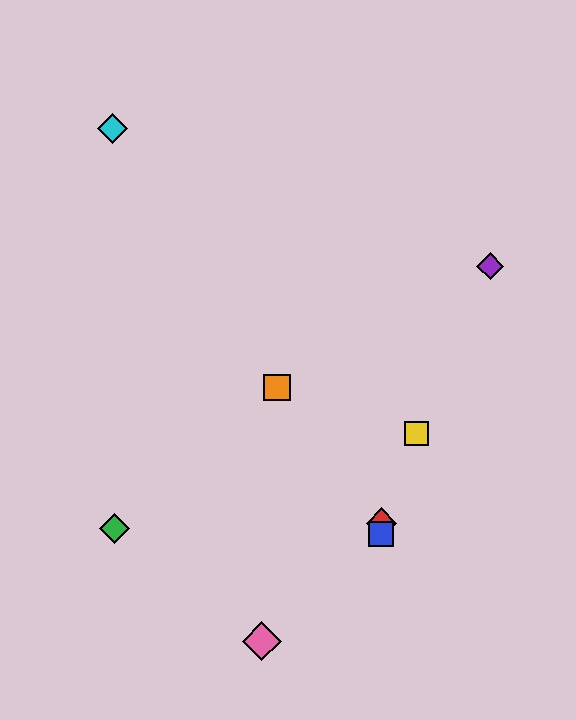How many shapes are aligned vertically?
2 shapes (the red diamond, the blue square) are aligned vertically.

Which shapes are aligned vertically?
The red diamond, the blue square are aligned vertically.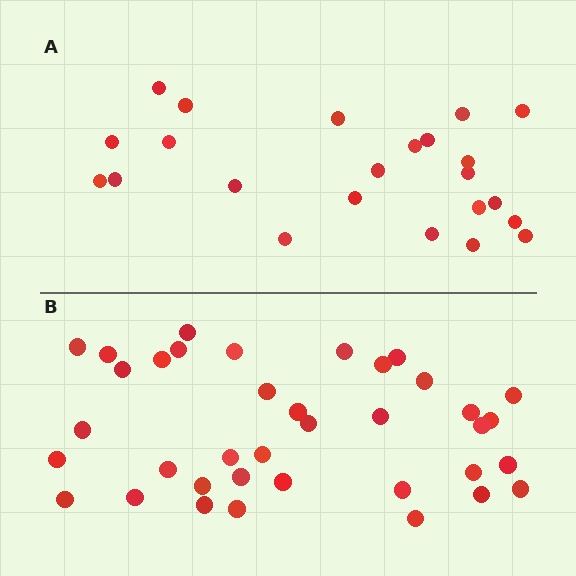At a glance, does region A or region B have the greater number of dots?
Region B (the bottom region) has more dots.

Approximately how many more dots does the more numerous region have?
Region B has approximately 15 more dots than region A.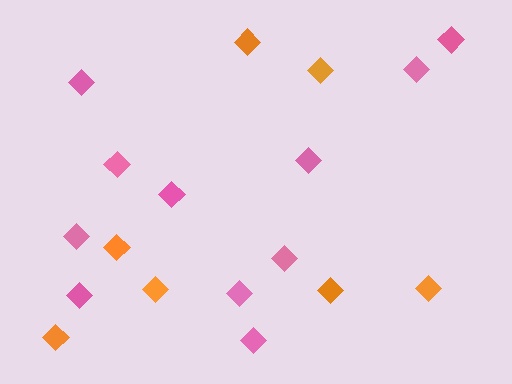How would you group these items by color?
There are 2 groups: one group of pink diamonds (11) and one group of orange diamonds (7).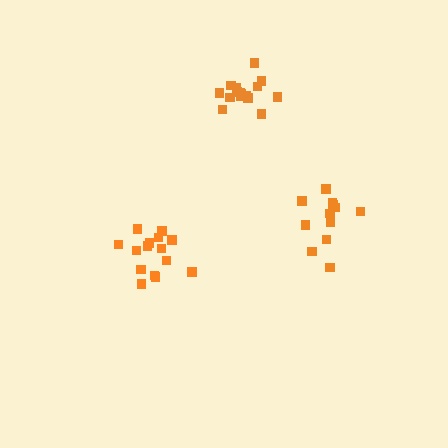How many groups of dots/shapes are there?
There are 3 groups.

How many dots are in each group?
Group 1: 12 dots, Group 2: 15 dots, Group 3: 17 dots (44 total).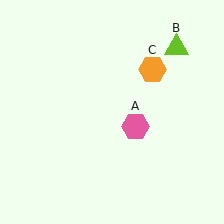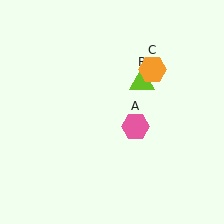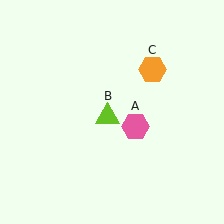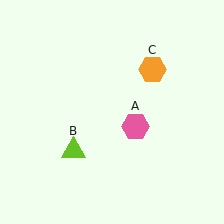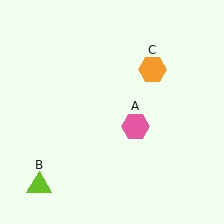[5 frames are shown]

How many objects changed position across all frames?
1 object changed position: lime triangle (object B).